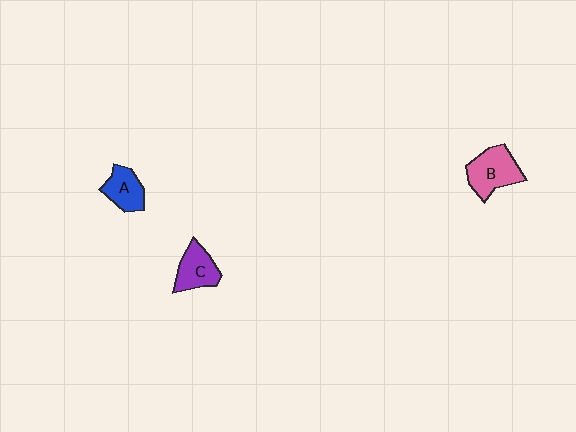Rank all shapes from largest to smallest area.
From largest to smallest: B (pink), C (purple), A (blue).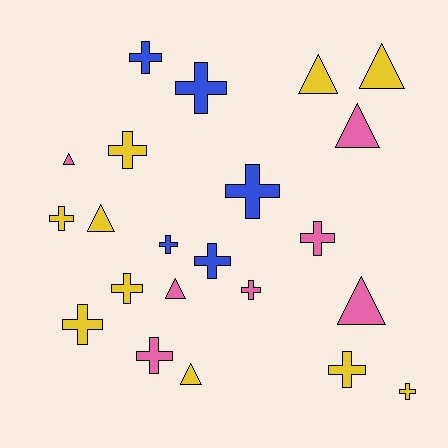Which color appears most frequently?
Yellow, with 10 objects.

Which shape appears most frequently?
Cross, with 14 objects.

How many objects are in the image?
There are 22 objects.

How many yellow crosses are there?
There are 6 yellow crosses.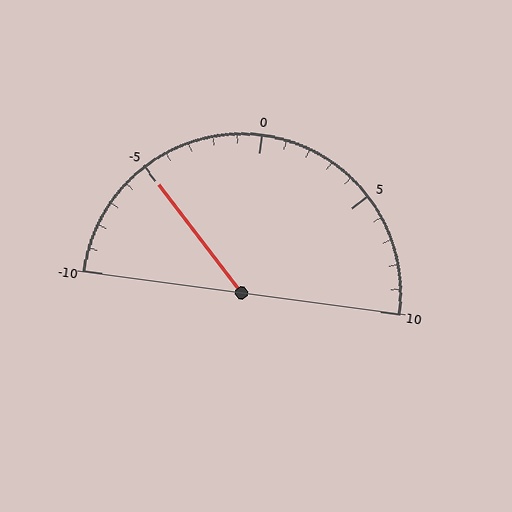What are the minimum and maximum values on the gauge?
The gauge ranges from -10 to 10.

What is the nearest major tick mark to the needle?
The nearest major tick mark is -5.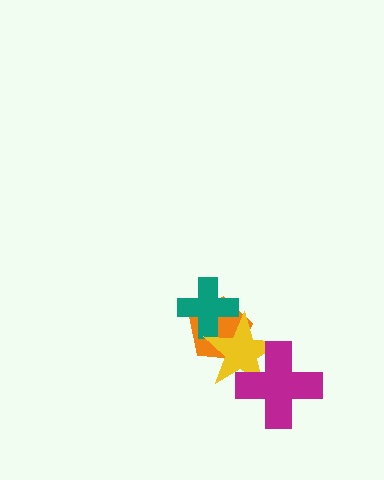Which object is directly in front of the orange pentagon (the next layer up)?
The teal cross is directly in front of the orange pentagon.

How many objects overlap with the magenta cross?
1 object overlaps with the magenta cross.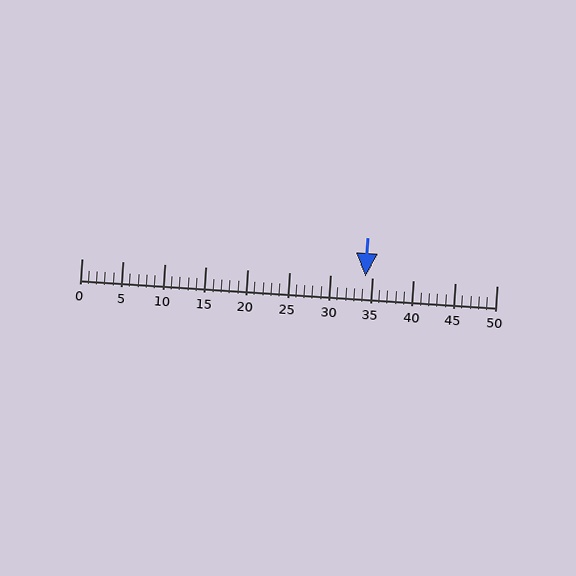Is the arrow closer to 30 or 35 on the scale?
The arrow is closer to 35.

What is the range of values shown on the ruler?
The ruler shows values from 0 to 50.